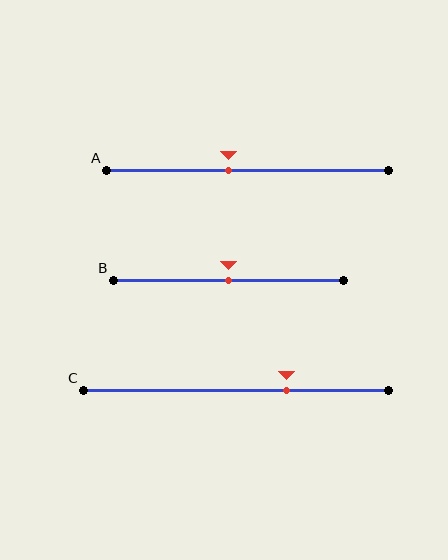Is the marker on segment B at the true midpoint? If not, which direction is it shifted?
Yes, the marker on segment B is at the true midpoint.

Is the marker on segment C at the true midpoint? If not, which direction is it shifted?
No, the marker on segment C is shifted to the right by about 17% of the segment length.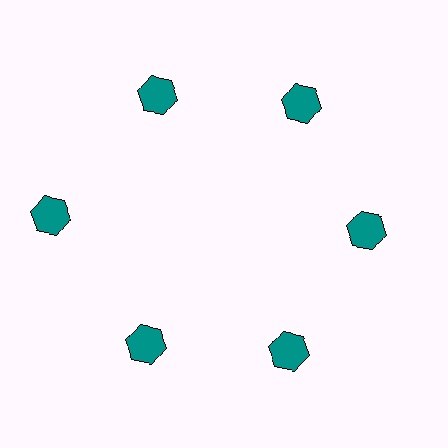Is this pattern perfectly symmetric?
No. The 6 teal hexagons are arranged in a ring, but one element near the 9 o'clock position is pushed outward from the center, breaking the 6-fold rotational symmetry.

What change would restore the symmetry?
The symmetry would be restored by moving it inward, back onto the ring so that all 6 hexagons sit at equal angles and equal distance from the center.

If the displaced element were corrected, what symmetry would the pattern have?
It would have 6-fold rotational symmetry — the pattern would map onto itself every 60 degrees.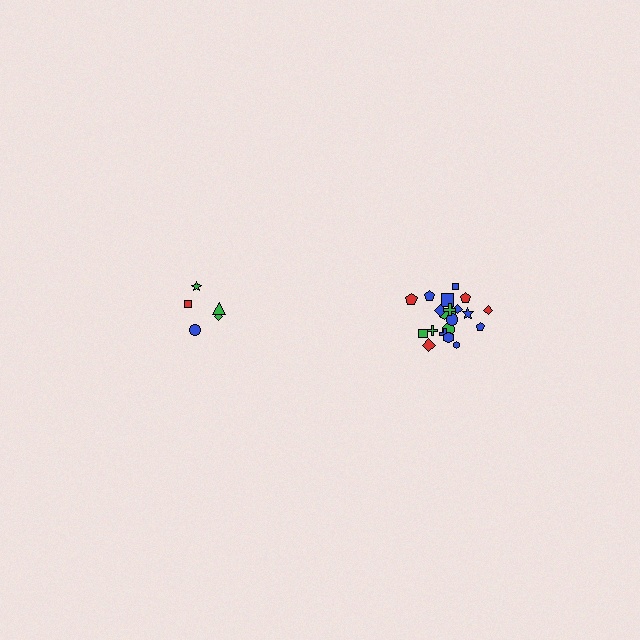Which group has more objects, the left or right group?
The right group.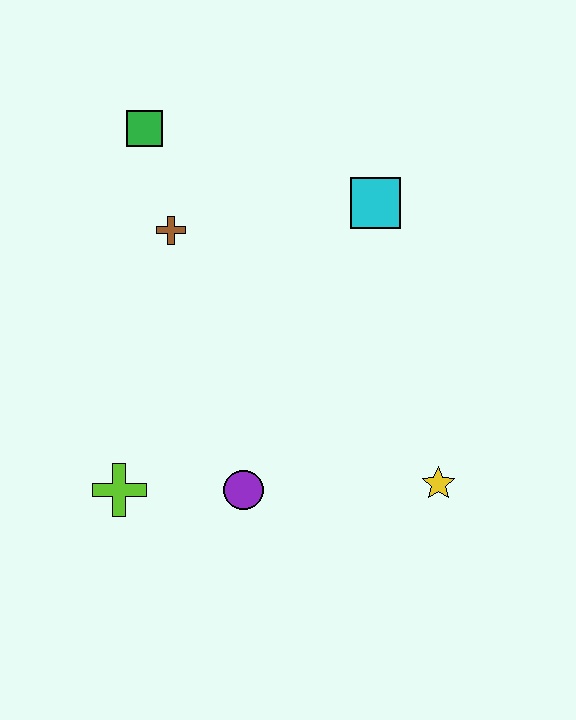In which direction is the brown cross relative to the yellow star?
The brown cross is to the left of the yellow star.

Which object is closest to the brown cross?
The green square is closest to the brown cross.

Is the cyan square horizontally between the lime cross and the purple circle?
No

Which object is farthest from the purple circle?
The green square is farthest from the purple circle.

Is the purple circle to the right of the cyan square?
No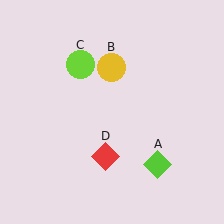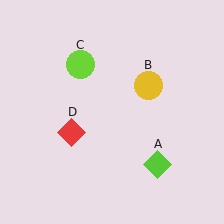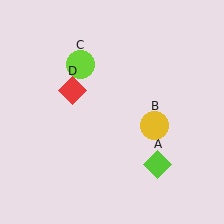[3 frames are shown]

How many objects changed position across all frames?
2 objects changed position: yellow circle (object B), red diamond (object D).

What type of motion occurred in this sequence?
The yellow circle (object B), red diamond (object D) rotated clockwise around the center of the scene.